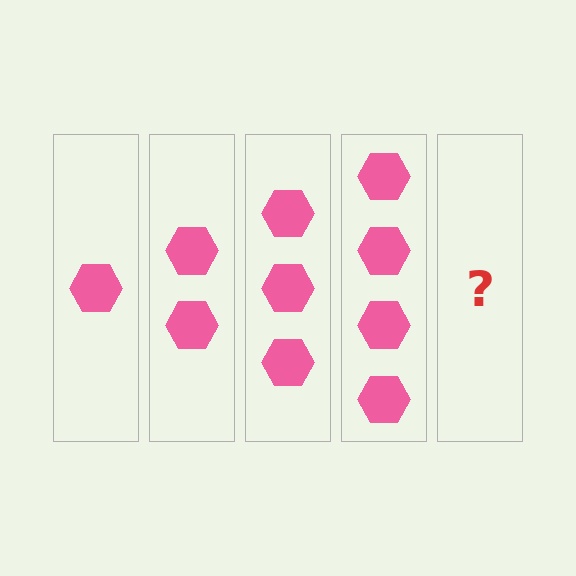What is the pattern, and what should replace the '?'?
The pattern is that each step adds one more hexagon. The '?' should be 5 hexagons.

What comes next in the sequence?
The next element should be 5 hexagons.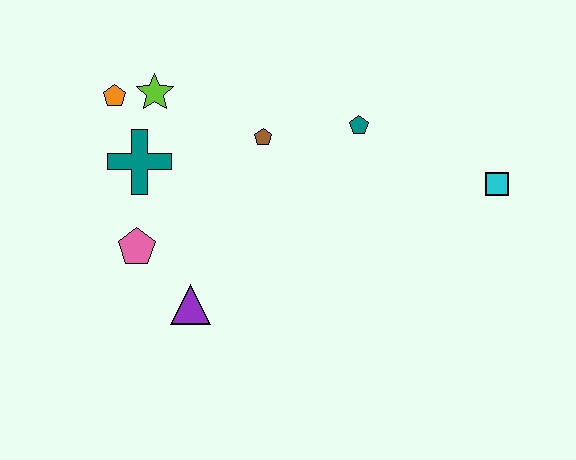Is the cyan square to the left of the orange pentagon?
No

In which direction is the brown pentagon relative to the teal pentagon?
The brown pentagon is to the left of the teal pentagon.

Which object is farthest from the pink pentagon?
The cyan square is farthest from the pink pentagon.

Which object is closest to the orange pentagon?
The lime star is closest to the orange pentagon.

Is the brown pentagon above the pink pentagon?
Yes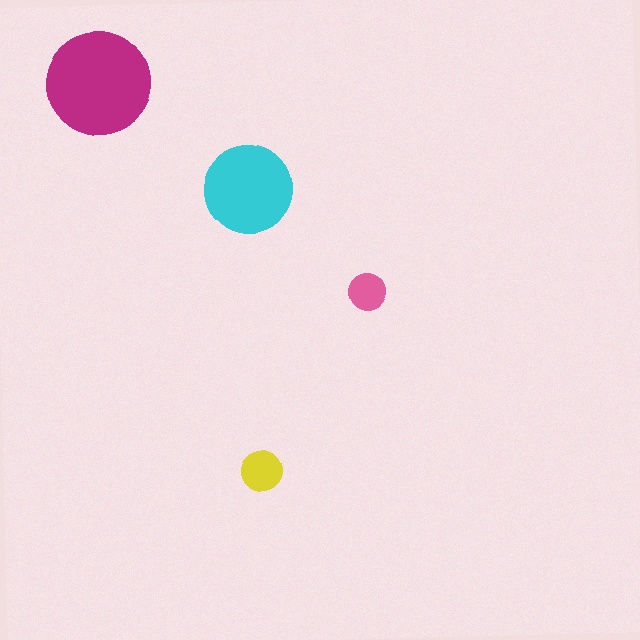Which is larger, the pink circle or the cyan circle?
The cyan one.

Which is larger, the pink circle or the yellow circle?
The yellow one.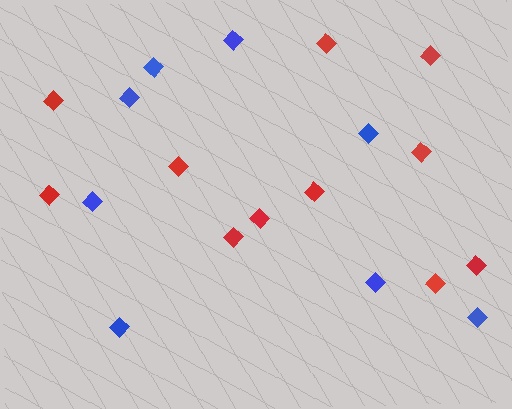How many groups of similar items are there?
There are 2 groups: one group of red diamonds (11) and one group of blue diamonds (8).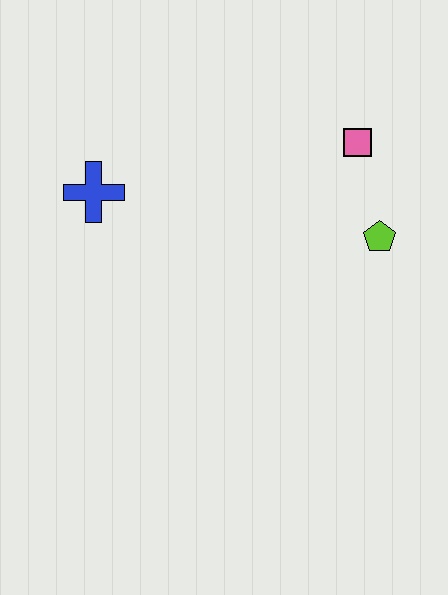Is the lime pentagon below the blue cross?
Yes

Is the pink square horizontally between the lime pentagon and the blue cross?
Yes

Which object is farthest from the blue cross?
The lime pentagon is farthest from the blue cross.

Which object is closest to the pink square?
The lime pentagon is closest to the pink square.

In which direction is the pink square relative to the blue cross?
The pink square is to the right of the blue cross.